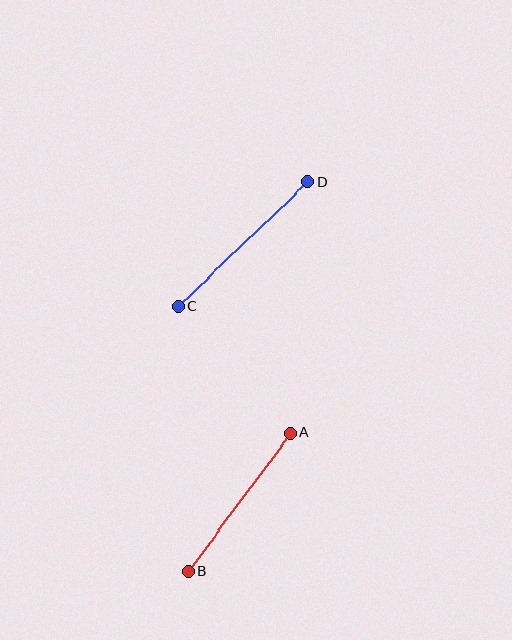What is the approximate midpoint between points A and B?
The midpoint is at approximately (240, 502) pixels.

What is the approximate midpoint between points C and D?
The midpoint is at approximately (243, 244) pixels.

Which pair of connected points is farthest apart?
Points C and D are farthest apart.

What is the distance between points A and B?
The distance is approximately 172 pixels.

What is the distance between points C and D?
The distance is approximately 180 pixels.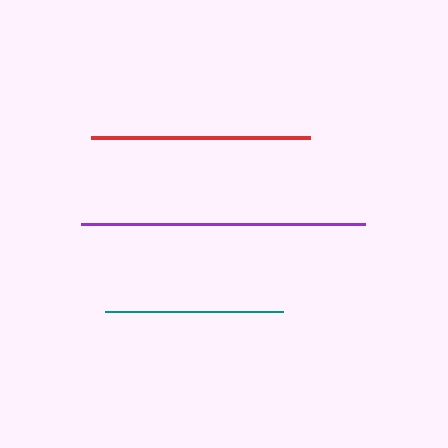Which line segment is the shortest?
The teal line is the shortest at approximately 178 pixels.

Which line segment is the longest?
The purple line is the longest at approximately 284 pixels.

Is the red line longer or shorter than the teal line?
The red line is longer than the teal line.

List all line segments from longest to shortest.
From longest to shortest: purple, red, teal.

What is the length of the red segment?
The red segment is approximately 219 pixels long.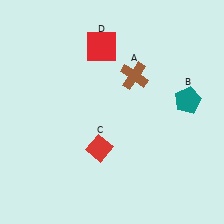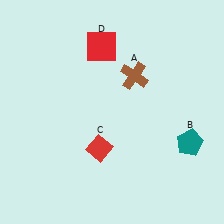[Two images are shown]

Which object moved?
The teal pentagon (B) moved down.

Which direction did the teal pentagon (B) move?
The teal pentagon (B) moved down.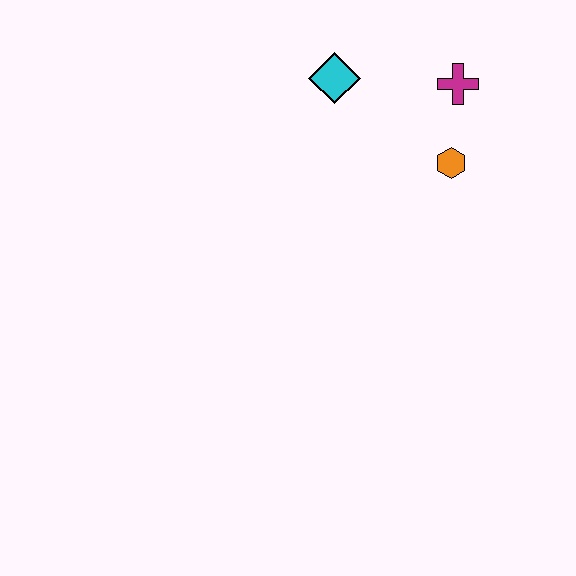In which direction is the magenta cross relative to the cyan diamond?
The magenta cross is to the right of the cyan diamond.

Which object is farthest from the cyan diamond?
The orange hexagon is farthest from the cyan diamond.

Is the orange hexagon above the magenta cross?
No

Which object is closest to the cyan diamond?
The magenta cross is closest to the cyan diamond.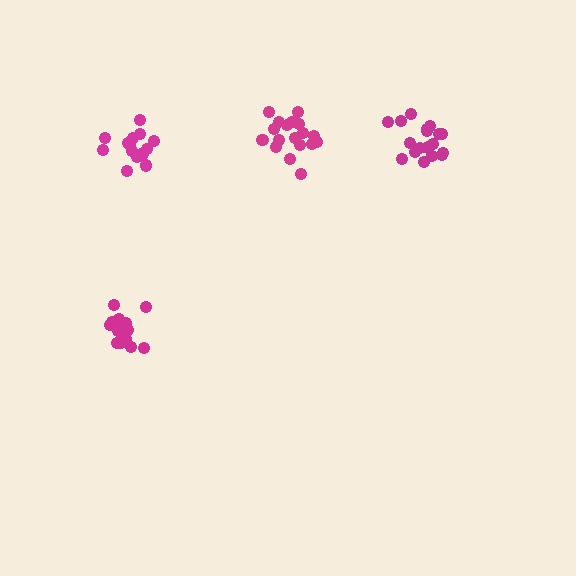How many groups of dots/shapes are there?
There are 4 groups.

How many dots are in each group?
Group 1: 18 dots, Group 2: 16 dots, Group 3: 18 dots, Group 4: 19 dots (71 total).